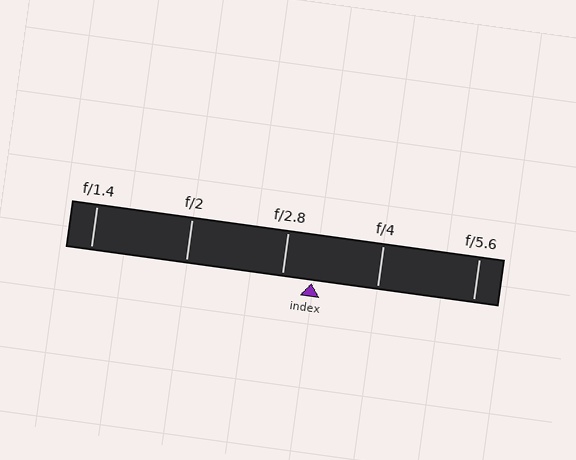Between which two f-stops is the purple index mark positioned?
The index mark is between f/2.8 and f/4.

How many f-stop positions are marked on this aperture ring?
There are 5 f-stop positions marked.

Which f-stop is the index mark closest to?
The index mark is closest to f/2.8.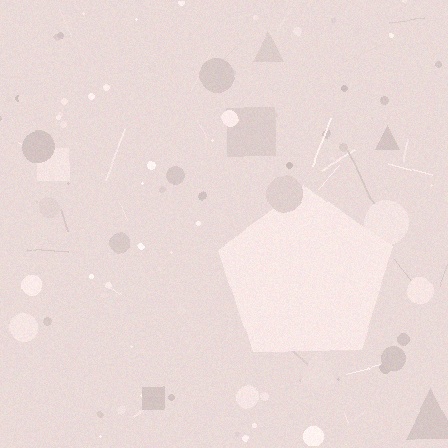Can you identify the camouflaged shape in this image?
The camouflaged shape is a pentagon.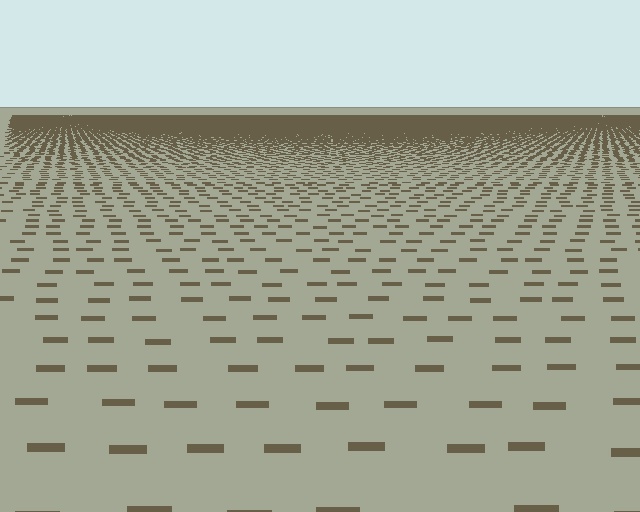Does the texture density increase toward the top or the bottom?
Density increases toward the top.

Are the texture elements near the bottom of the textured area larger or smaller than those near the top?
Larger. Near the bottom, elements are closer to the viewer and appear at a bigger on-screen size.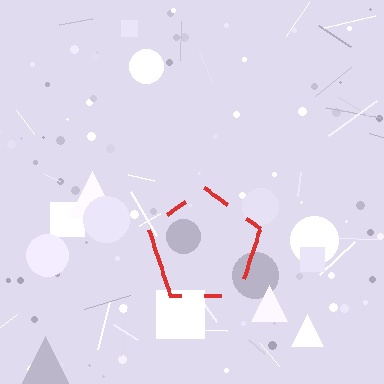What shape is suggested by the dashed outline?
The dashed outline suggests a pentagon.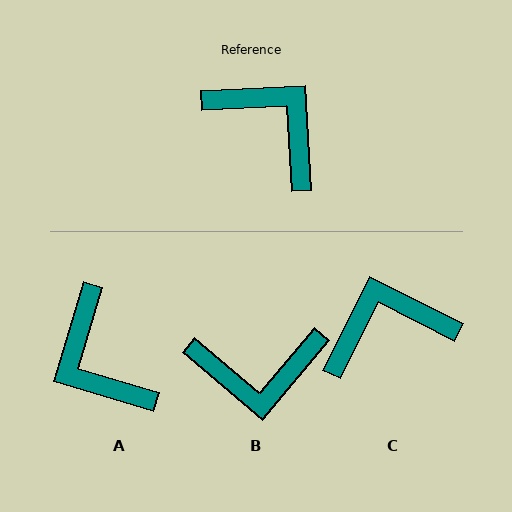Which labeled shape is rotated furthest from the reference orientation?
A, about 160 degrees away.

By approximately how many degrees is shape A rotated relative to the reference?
Approximately 160 degrees counter-clockwise.